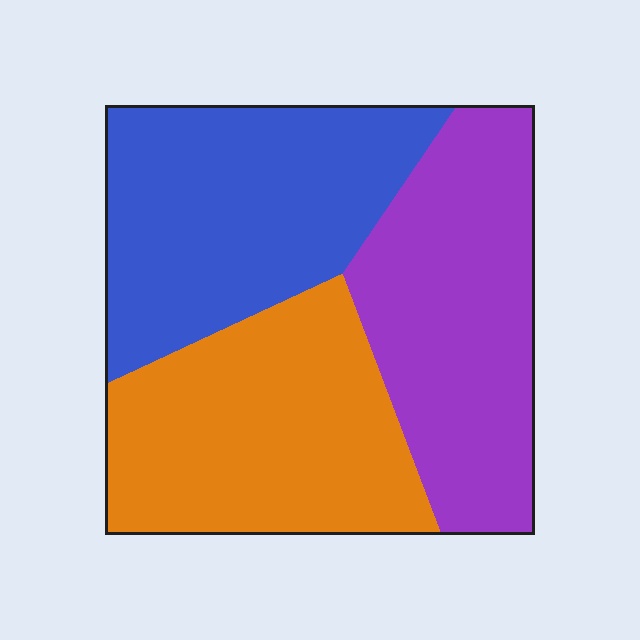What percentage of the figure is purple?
Purple takes up about one third (1/3) of the figure.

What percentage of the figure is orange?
Orange takes up about one third (1/3) of the figure.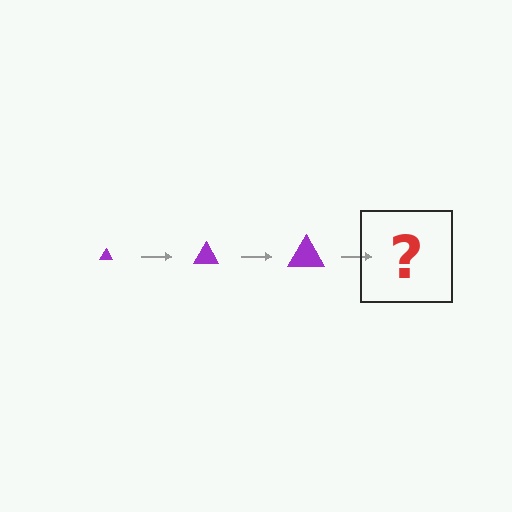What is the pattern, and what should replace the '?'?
The pattern is that the triangle gets progressively larger each step. The '?' should be a purple triangle, larger than the previous one.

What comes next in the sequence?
The next element should be a purple triangle, larger than the previous one.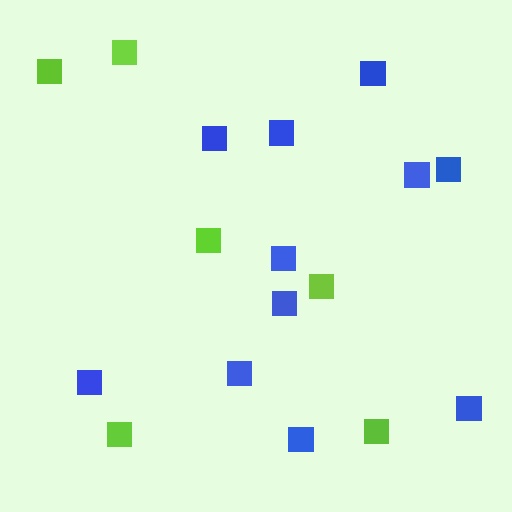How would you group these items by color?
There are 2 groups: one group of lime squares (6) and one group of blue squares (11).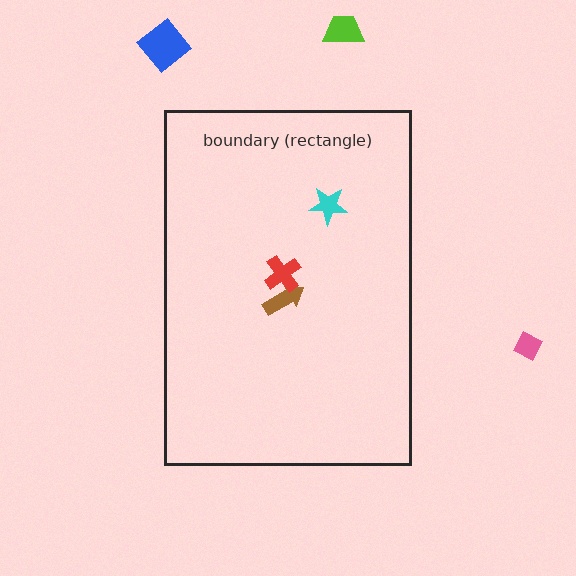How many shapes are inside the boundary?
3 inside, 3 outside.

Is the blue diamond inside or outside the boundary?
Outside.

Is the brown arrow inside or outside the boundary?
Inside.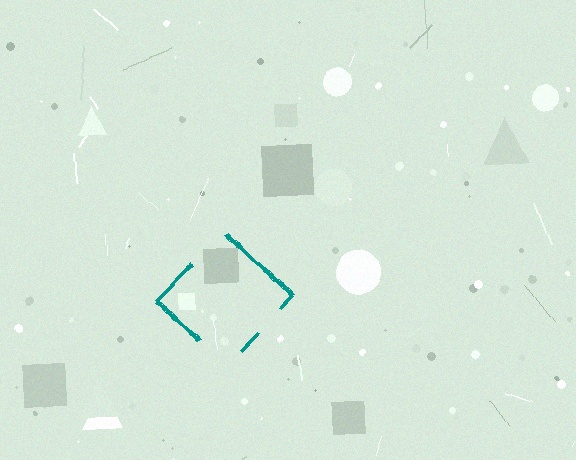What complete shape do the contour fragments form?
The contour fragments form a diamond.